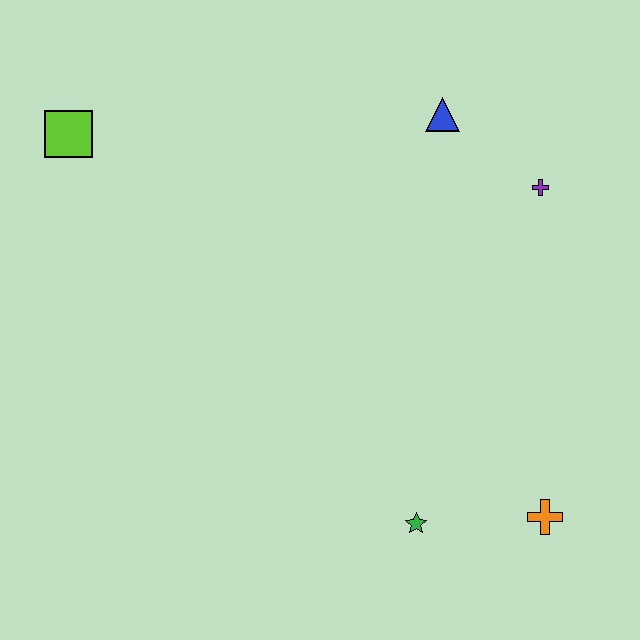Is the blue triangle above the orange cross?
Yes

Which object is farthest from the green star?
The lime square is farthest from the green star.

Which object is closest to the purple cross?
The blue triangle is closest to the purple cross.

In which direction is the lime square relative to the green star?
The lime square is above the green star.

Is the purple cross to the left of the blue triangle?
No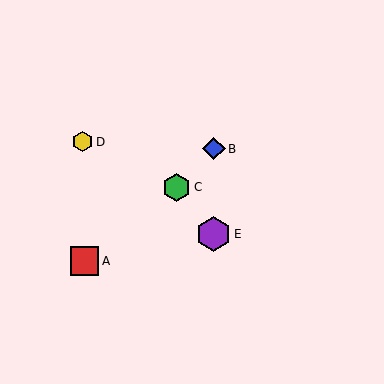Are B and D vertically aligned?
No, B is at x≈214 and D is at x≈83.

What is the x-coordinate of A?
Object A is at x≈84.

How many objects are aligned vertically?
2 objects (B, E) are aligned vertically.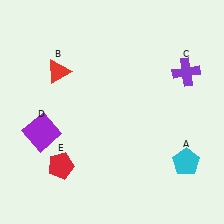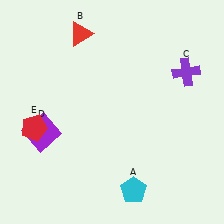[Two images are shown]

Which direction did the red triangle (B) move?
The red triangle (B) moved up.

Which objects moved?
The objects that moved are: the cyan pentagon (A), the red triangle (B), the red pentagon (E).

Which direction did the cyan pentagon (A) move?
The cyan pentagon (A) moved left.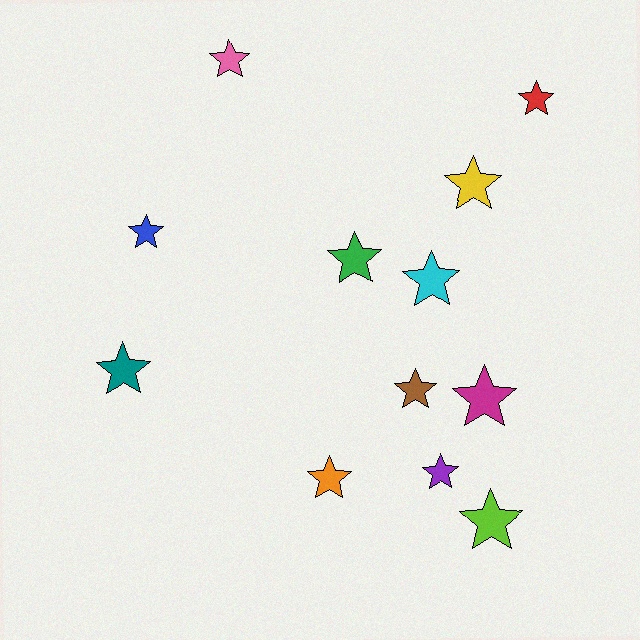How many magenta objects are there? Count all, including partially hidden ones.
There is 1 magenta object.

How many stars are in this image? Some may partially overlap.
There are 12 stars.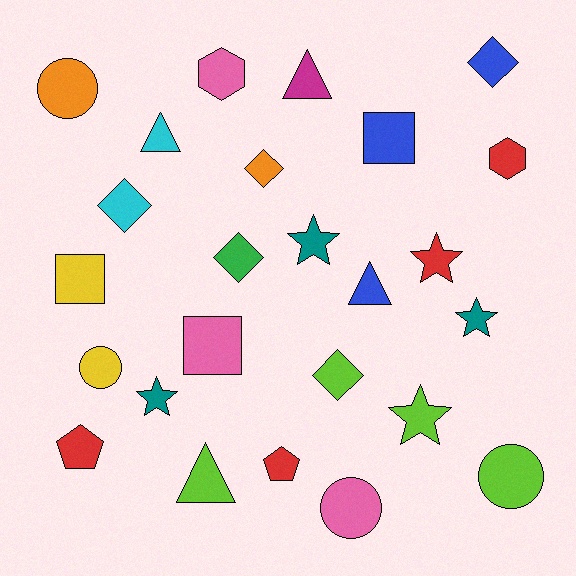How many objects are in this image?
There are 25 objects.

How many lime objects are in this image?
There are 4 lime objects.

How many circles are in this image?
There are 4 circles.